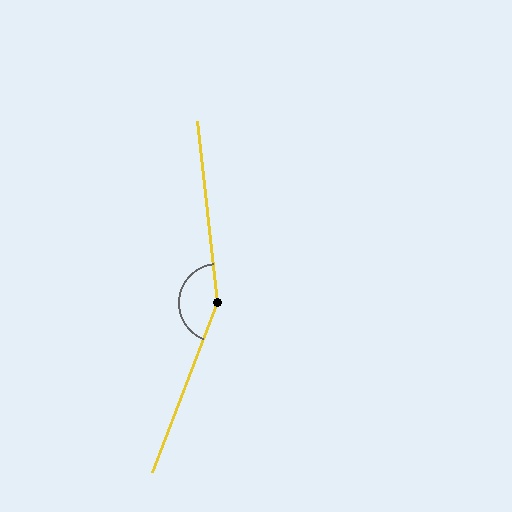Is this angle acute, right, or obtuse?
It is obtuse.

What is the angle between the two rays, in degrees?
Approximately 153 degrees.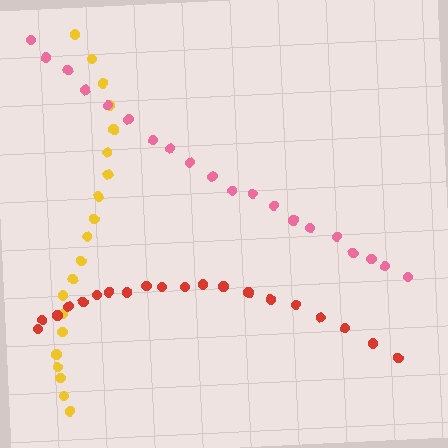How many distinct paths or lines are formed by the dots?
There are 3 distinct paths.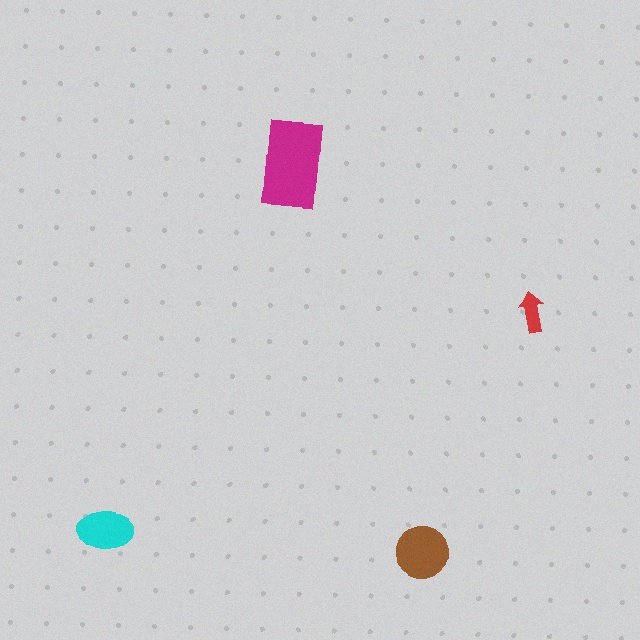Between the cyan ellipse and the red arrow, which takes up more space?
The cyan ellipse.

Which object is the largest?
The magenta rectangle.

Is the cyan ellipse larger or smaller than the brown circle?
Smaller.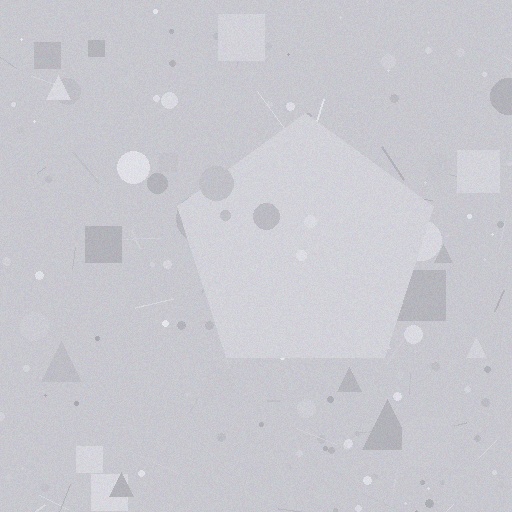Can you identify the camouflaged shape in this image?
The camouflaged shape is a pentagon.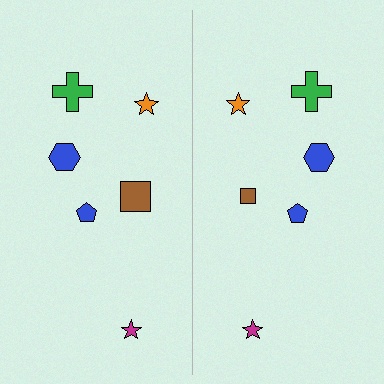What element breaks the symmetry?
The brown square on the right side has a different size than its mirror counterpart.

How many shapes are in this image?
There are 12 shapes in this image.